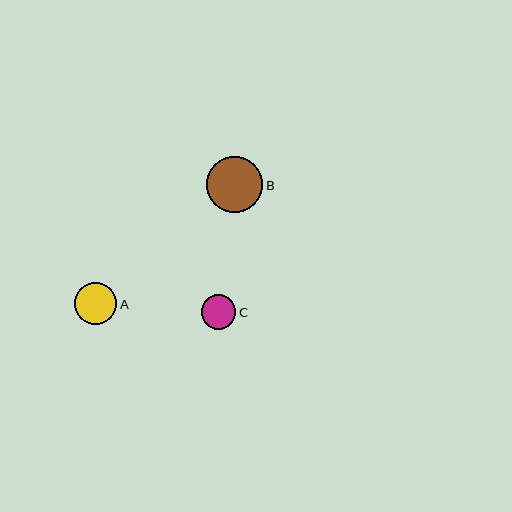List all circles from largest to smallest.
From largest to smallest: B, A, C.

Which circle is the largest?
Circle B is the largest with a size of approximately 56 pixels.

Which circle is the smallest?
Circle C is the smallest with a size of approximately 35 pixels.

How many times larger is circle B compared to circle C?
Circle B is approximately 1.6 times the size of circle C.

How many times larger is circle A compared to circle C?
Circle A is approximately 1.2 times the size of circle C.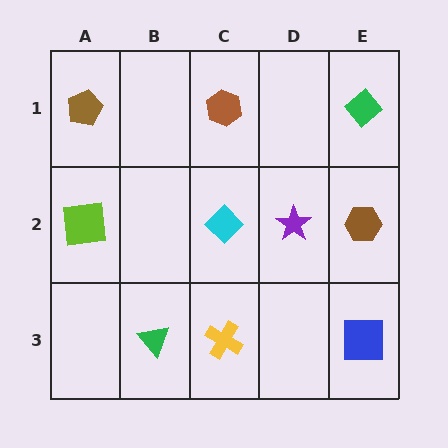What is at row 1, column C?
A brown hexagon.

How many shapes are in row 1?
3 shapes.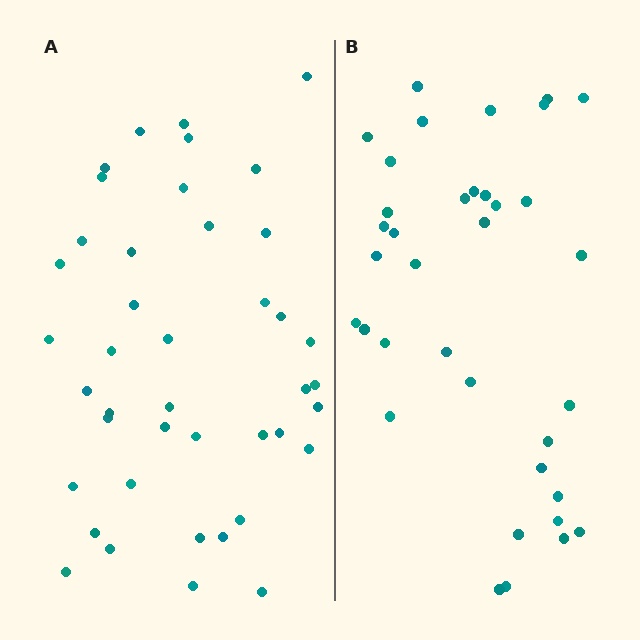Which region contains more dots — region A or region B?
Region A (the left region) has more dots.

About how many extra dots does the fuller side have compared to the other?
Region A has about 6 more dots than region B.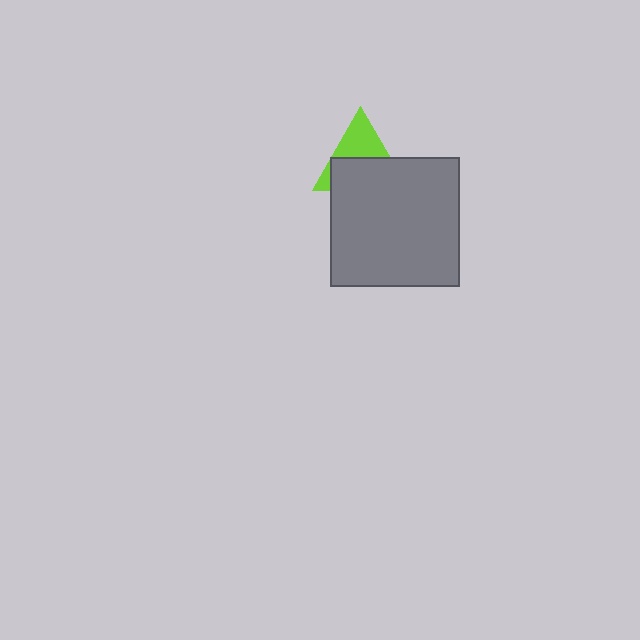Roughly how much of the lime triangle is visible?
A small part of it is visible (roughly 43%).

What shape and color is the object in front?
The object in front is a gray square.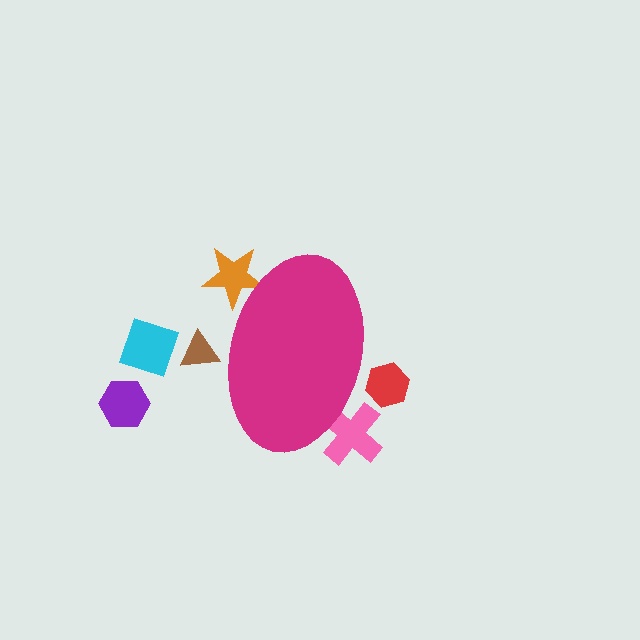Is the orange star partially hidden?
Yes, the orange star is partially hidden behind the magenta ellipse.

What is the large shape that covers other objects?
A magenta ellipse.